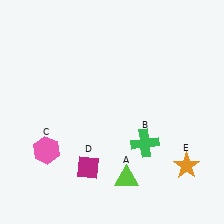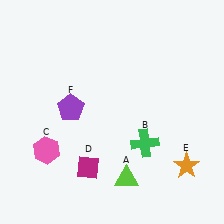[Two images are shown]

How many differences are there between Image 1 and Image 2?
There is 1 difference between the two images.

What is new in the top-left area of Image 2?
A purple pentagon (F) was added in the top-left area of Image 2.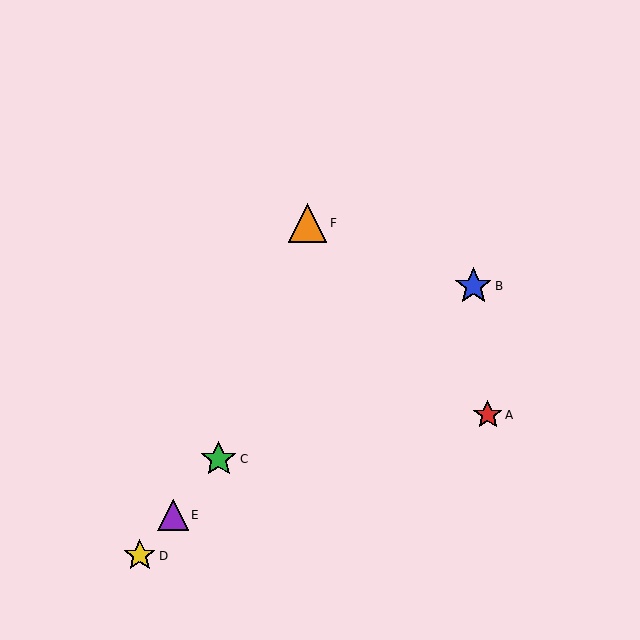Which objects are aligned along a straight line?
Objects C, D, E are aligned along a straight line.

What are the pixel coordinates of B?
Object B is at (473, 286).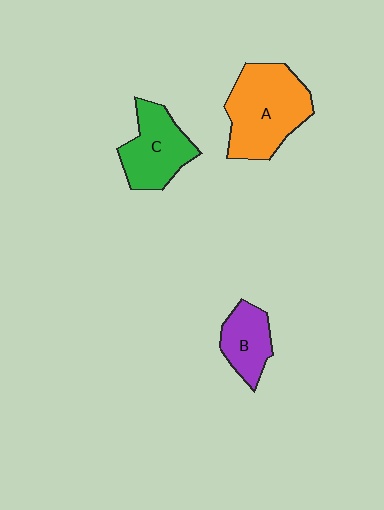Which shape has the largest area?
Shape A (orange).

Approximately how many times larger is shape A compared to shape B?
Approximately 2.0 times.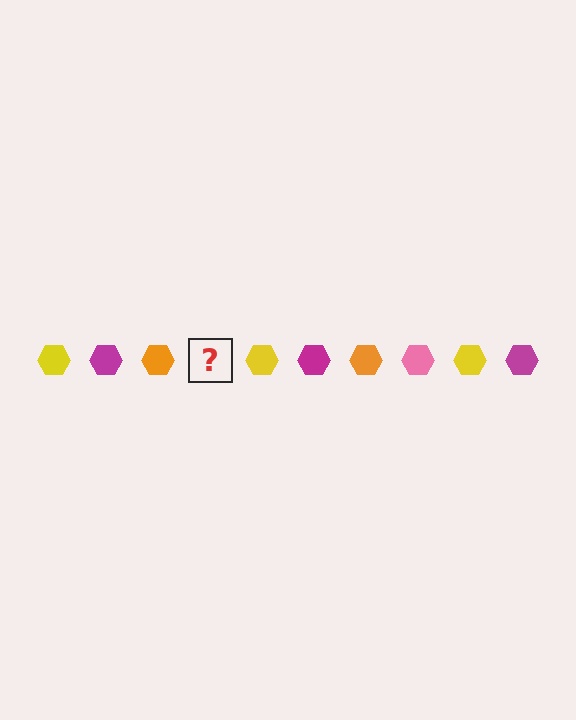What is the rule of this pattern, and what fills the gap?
The rule is that the pattern cycles through yellow, magenta, orange, pink hexagons. The gap should be filled with a pink hexagon.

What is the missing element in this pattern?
The missing element is a pink hexagon.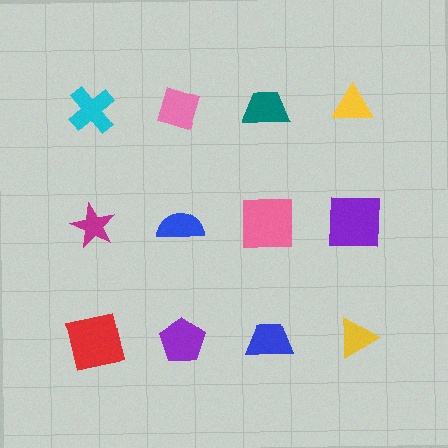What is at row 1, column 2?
A pink diamond.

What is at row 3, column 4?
A yellow triangle.